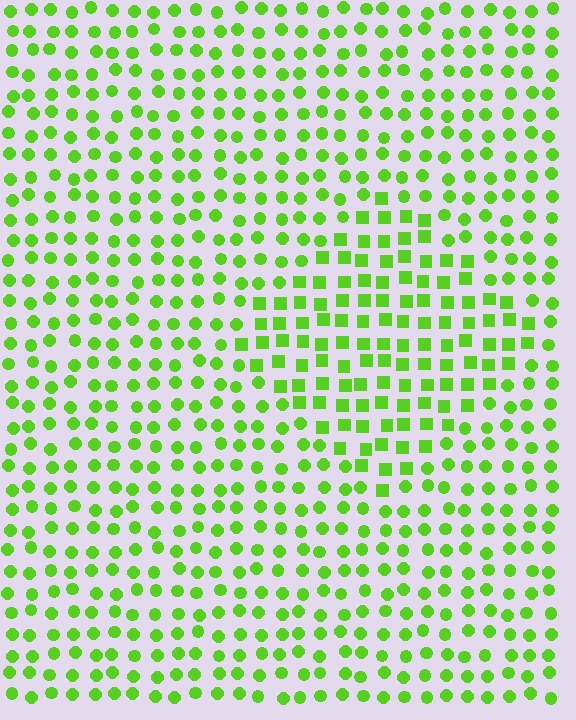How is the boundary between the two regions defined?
The boundary is defined by a change in element shape: squares inside vs. circles outside. All elements share the same color and spacing.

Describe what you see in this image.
The image is filled with small lime elements arranged in a uniform grid. A diamond-shaped region contains squares, while the surrounding area contains circles. The boundary is defined purely by the change in element shape.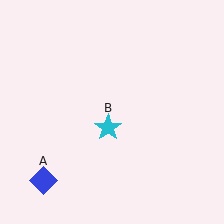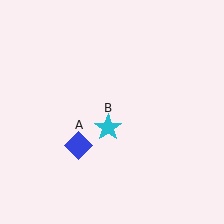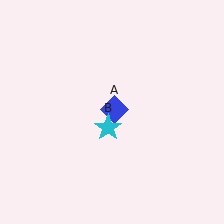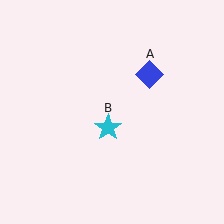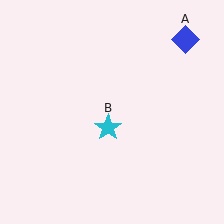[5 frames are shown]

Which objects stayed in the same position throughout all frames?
Cyan star (object B) remained stationary.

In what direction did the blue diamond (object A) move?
The blue diamond (object A) moved up and to the right.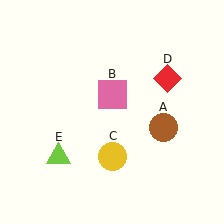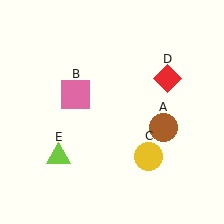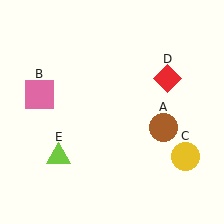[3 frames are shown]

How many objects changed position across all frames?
2 objects changed position: pink square (object B), yellow circle (object C).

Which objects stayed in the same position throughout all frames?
Brown circle (object A) and red diamond (object D) and lime triangle (object E) remained stationary.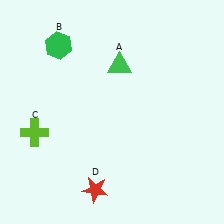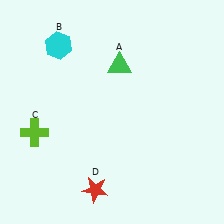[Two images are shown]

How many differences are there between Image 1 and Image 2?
There is 1 difference between the two images.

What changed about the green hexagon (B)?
In Image 1, B is green. In Image 2, it changed to cyan.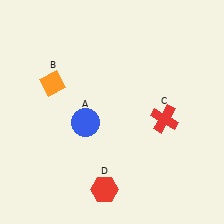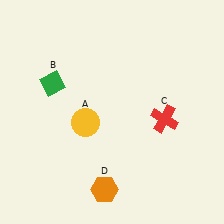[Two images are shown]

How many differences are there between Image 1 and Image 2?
There are 3 differences between the two images.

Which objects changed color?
A changed from blue to yellow. B changed from orange to green. D changed from red to orange.